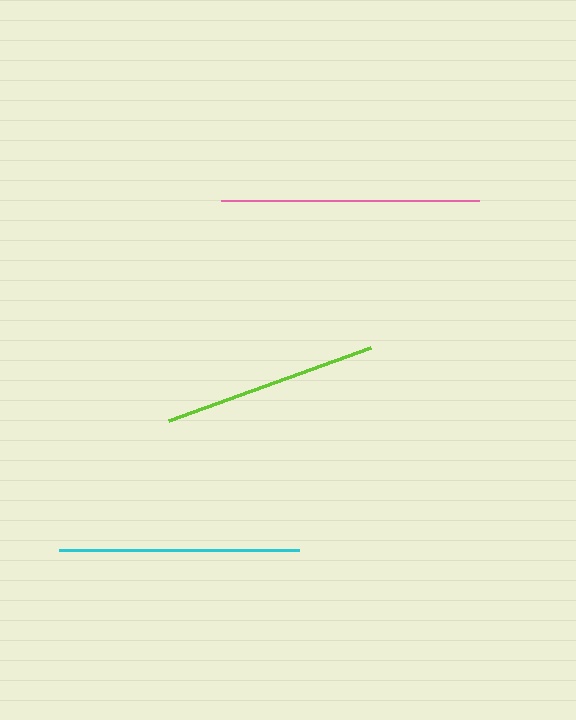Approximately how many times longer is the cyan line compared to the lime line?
The cyan line is approximately 1.1 times the length of the lime line.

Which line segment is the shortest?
The lime line is the shortest at approximately 214 pixels.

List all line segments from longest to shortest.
From longest to shortest: pink, cyan, lime.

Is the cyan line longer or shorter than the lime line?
The cyan line is longer than the lime line.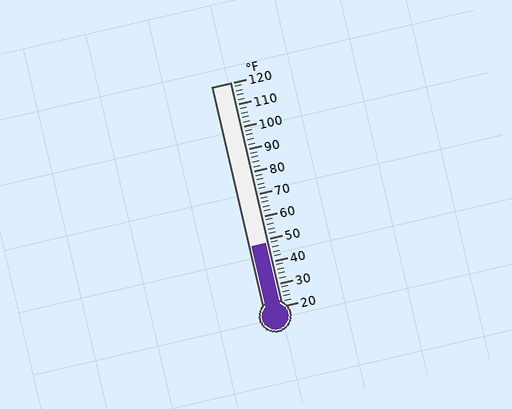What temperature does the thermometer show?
The thermometer shows approximately 48°F.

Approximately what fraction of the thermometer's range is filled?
The thermometer is filled to approximately 30% of its range.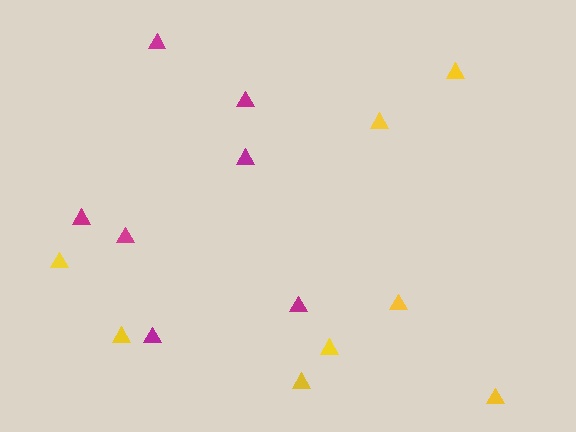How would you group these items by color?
There are 2 groups: one group of yellow triangles (8) and one group of magenta triangles (7).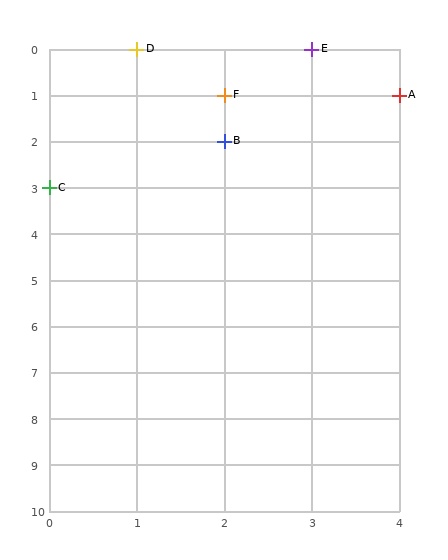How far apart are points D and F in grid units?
Points D and F are 1 column and 1 row apart (about 1.4 grid units diagonally).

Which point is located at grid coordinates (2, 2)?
Point B is at (2, 2).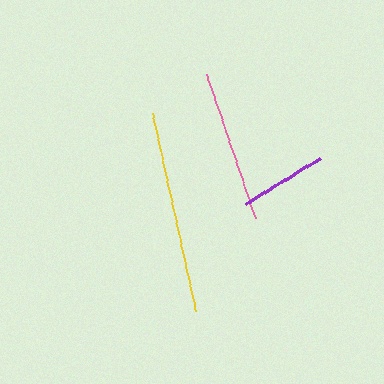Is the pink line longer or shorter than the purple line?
The pink line is longer than the purple line.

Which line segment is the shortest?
The purple line is the shortest at approximately 87 pixels.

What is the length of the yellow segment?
The yellow segment is approximately 203 pixels long.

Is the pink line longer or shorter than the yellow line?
The yellow line is longer than the pink line.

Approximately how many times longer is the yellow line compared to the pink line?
The yellow line is approximately 1.3 times the length of the pink line.